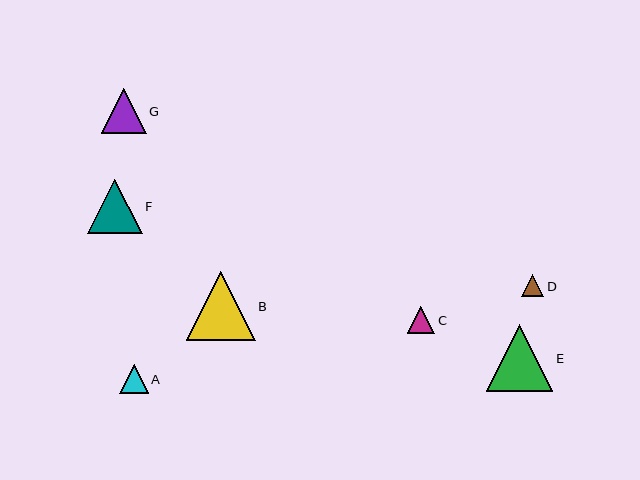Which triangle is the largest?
Triangle B is the largest with a size of approximately 69 pixels.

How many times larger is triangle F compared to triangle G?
Triangle F is approximately 1.2 times the size of triangle G.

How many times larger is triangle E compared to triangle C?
Triangle E is approximately 2.5 times the size of triangle C.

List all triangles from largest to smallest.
From largest to smallest: B, E, F, G, A, C, D.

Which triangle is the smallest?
Triangle D is the smallest with a size of approximately 22 pixels.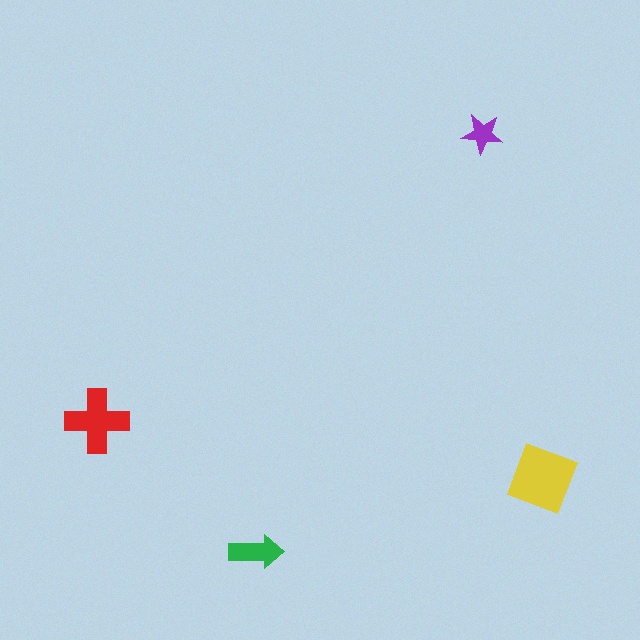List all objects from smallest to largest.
The purple star, the green arrow, the red cross, the yellow square.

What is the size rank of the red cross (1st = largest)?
2nd.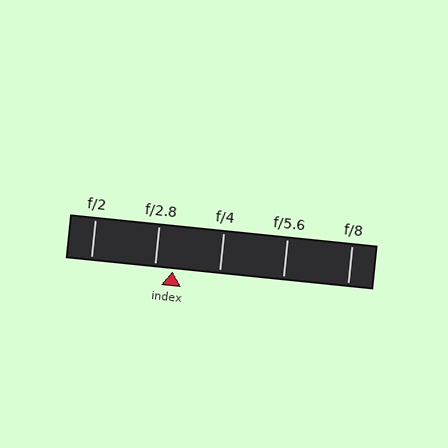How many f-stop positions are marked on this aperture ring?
There are 5 f-stop positions marked.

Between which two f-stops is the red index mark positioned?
The index mark is between f/2.8 and f/4.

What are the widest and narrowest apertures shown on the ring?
The widest aperture shown is f/2 and the narrowest is f/8.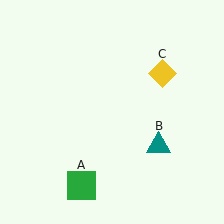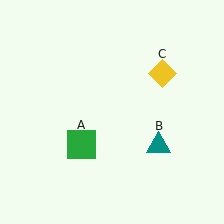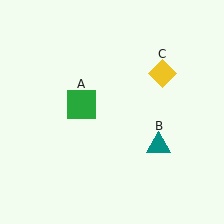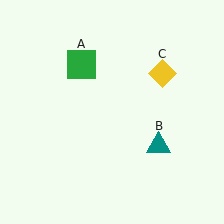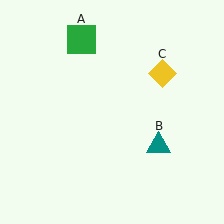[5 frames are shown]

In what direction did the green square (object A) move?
The green square (object A) moved up.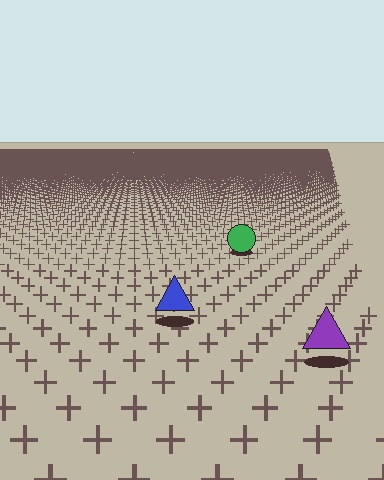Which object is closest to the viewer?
The purple triangle is closest. The texture marks near it are larger and more spread out.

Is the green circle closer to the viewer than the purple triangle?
No. The purple triangle is closer — you can tell from the texture gradient: the ground texture is coarser near it.